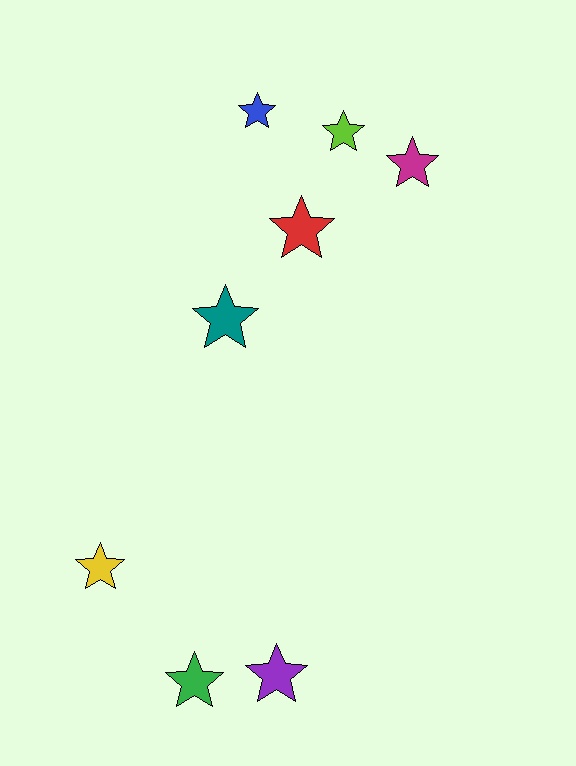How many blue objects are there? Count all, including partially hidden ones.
There is 1 blue object.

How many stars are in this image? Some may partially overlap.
There are 8 stars.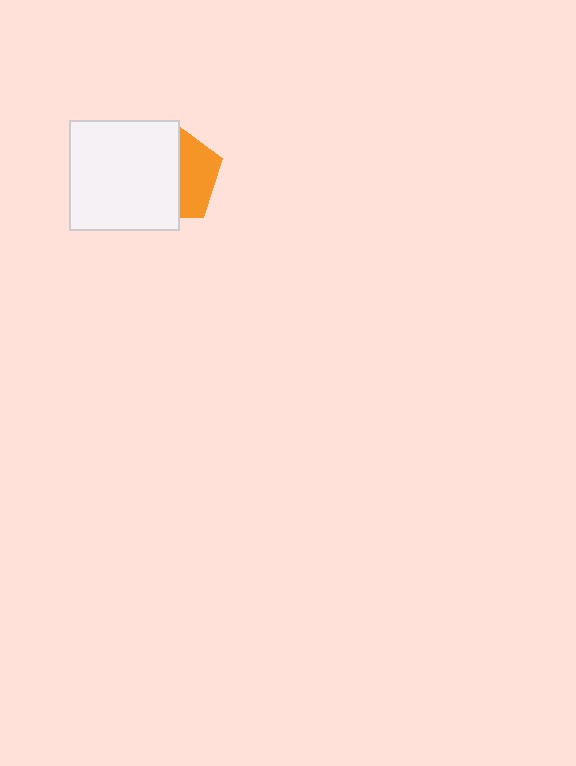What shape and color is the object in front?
The object in front is a white square.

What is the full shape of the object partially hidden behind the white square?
The partially hidden object is an orange pentagon.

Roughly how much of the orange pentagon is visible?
A small part of it is visible (roughly 40%).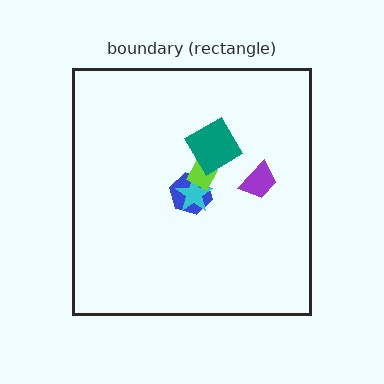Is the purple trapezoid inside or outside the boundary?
Inside.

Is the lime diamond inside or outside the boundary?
Inside.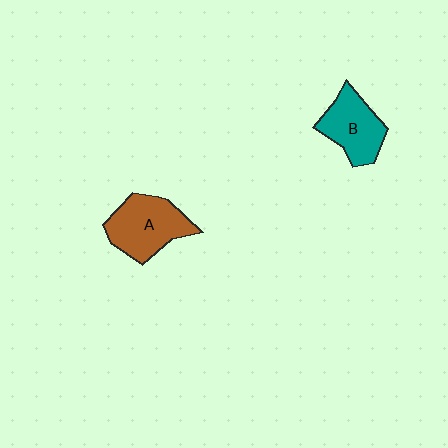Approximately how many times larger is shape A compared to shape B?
Approximately 1.2 times.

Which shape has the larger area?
Shape A (brown).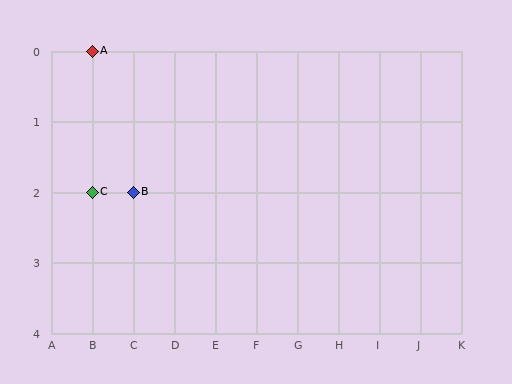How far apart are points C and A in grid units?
Points C and A are 2 rows apart.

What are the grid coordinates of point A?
Point A is at grid coordinates (B, 0).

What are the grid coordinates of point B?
Point B is at grid coordinates (C, 2).